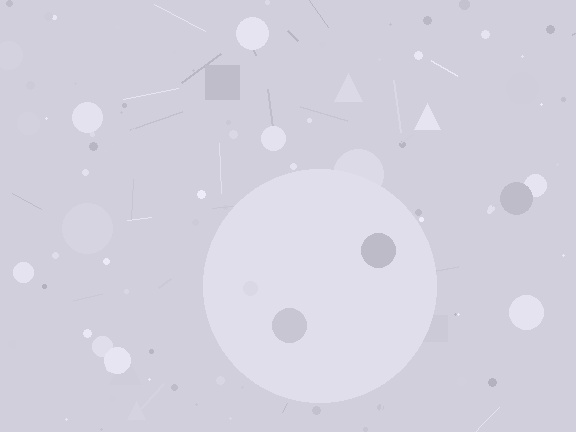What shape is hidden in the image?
A circle is hidden in the image.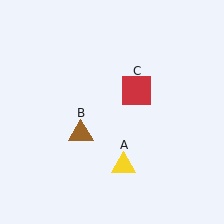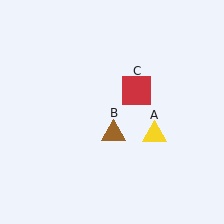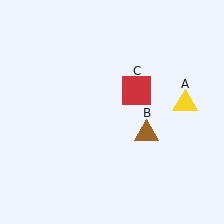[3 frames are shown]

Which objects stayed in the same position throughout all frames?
Red square (object C) remained stationary.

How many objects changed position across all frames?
2 objects changed position: yellow triangle (object A), brown triangle (object B).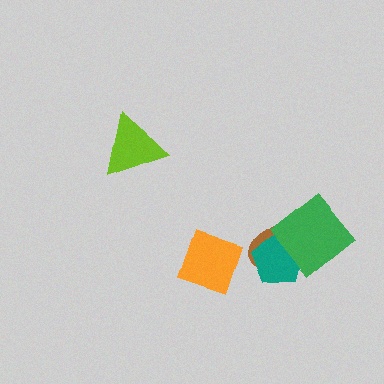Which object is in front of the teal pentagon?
The green diamond is in front of the teal pentagon.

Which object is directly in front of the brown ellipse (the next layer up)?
The teal pentagon is directly in front of the brown ellipse.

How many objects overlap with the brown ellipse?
2 objects overlap with the brown ellipse.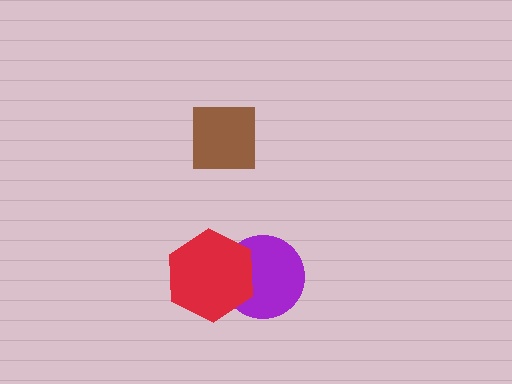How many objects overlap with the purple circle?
1 object overlaps with the purple circle.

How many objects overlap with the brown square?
0 objects overlap with the brown square.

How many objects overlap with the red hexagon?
1 object overlaps with the red hexagon.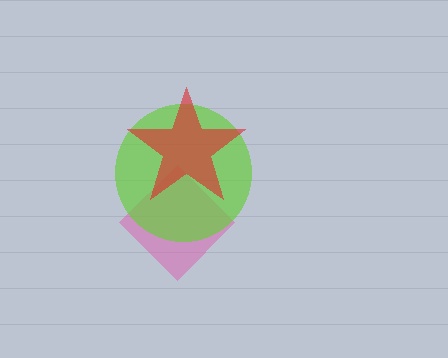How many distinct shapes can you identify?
There are 3 distinct shapes: a pink diamond, a lime circle, a red star.